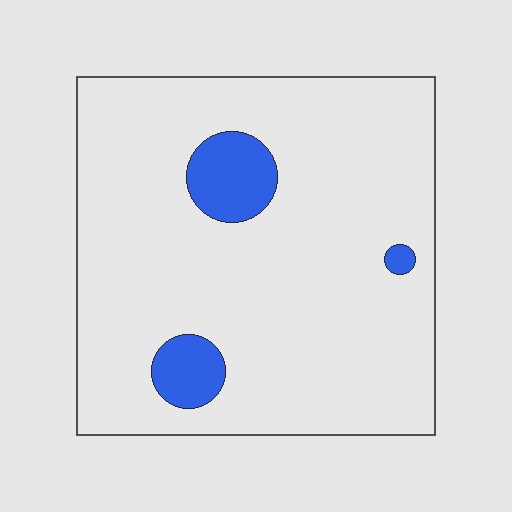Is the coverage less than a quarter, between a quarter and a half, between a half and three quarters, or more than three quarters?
Less than a quarter.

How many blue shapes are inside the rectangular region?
3.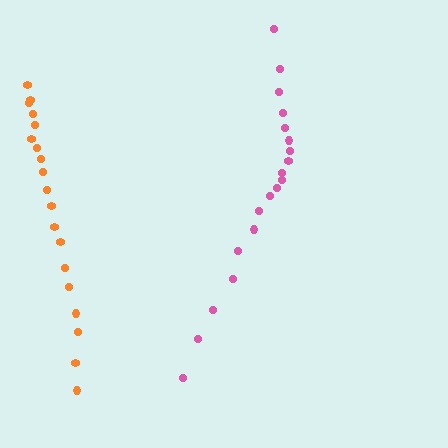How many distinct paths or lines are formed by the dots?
There are 2 distinct paths.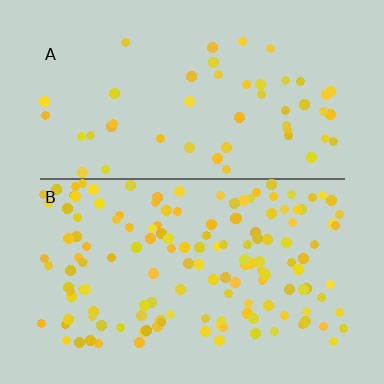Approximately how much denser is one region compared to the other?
Approximately 2.9× — region B over region A.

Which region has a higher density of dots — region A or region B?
B (the bottom).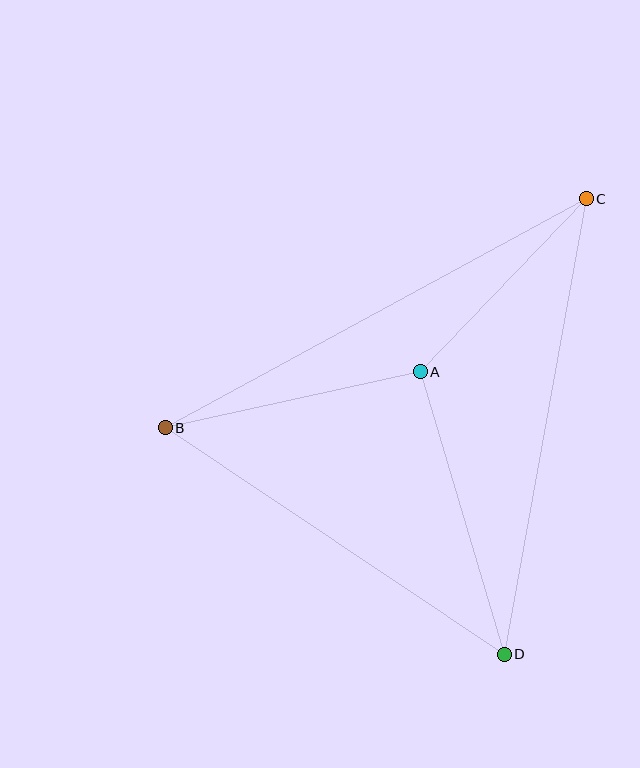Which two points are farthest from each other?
Points B and C are farthest from each other.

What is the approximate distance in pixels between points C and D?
The distance between C and D is approximately 463 pixels.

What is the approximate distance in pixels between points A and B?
The distance between A and B is approximately 262 pixels.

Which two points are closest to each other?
Points A and C are closest to each other.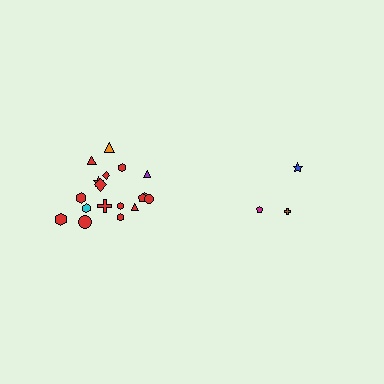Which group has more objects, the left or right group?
The left group.